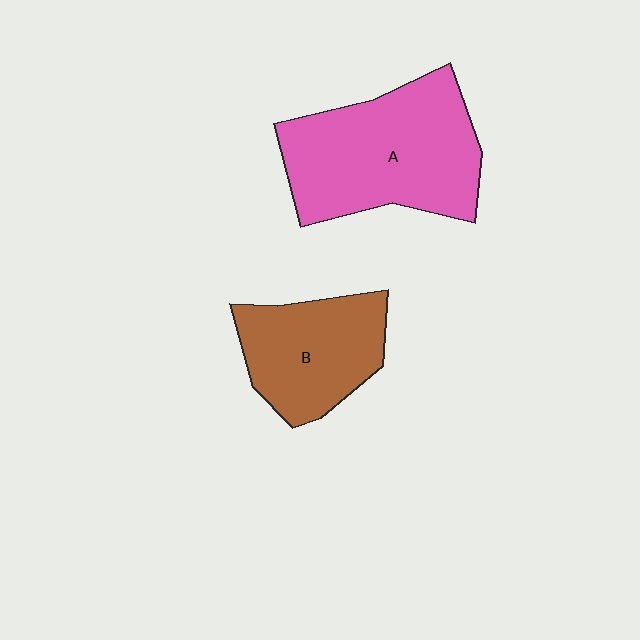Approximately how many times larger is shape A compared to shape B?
Approximately 1.5 times.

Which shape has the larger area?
Shape A (pink).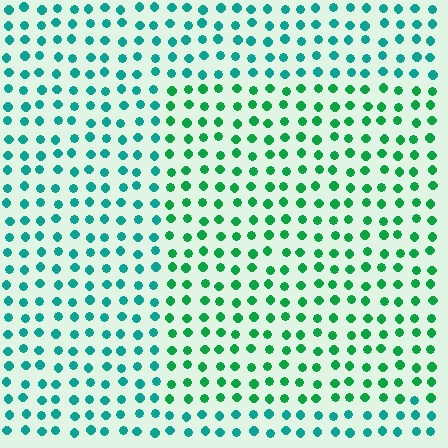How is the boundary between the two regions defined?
The boundary is defined purely by a slight shift in hue (about 32 degrees). Spacing, size, and orientation are identical on both sides.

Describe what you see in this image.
The image is filled with small teal elements in a uniform arrangement. A rectangle-shaped region is visible where the elements are tinted to a slightly different hue, forming a subtle color boundary.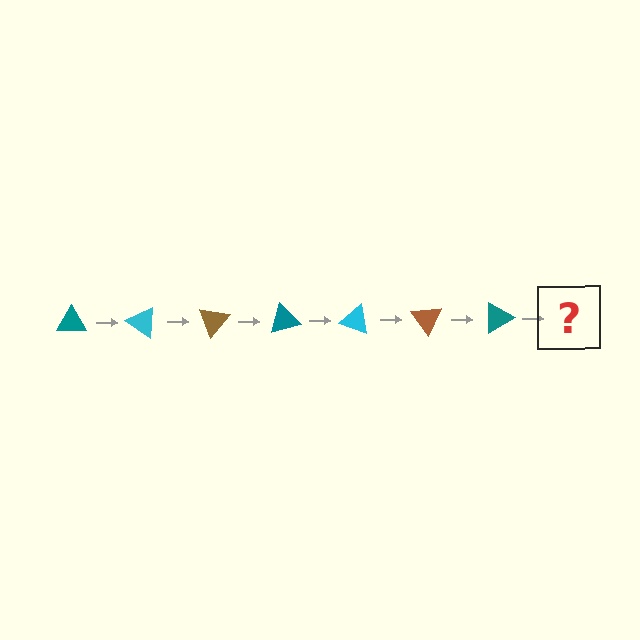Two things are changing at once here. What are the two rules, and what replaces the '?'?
The two rules are that it rotates 35 degrees each step and the color cycles through teal, cyan, and brown. The '?' should be a cyan triangle, rotated 245 degrees from the start.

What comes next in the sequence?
The next element should be a cyan triangle, rotated 245 degrees from the start.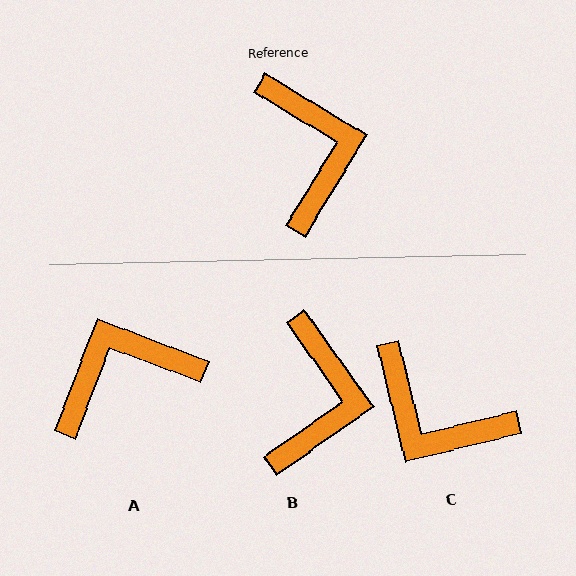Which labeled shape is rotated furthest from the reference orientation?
C, about 135 degrees away.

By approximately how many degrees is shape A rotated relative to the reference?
Approximately 100 degrees counter-clockwise.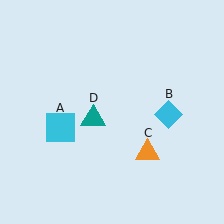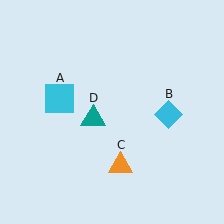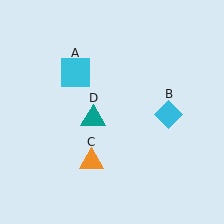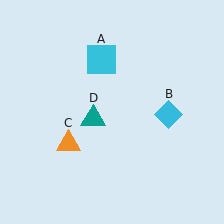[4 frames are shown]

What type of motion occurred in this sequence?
The cyan square (object A), orange triangle (object C) rotated clockwise around the center of the scene.